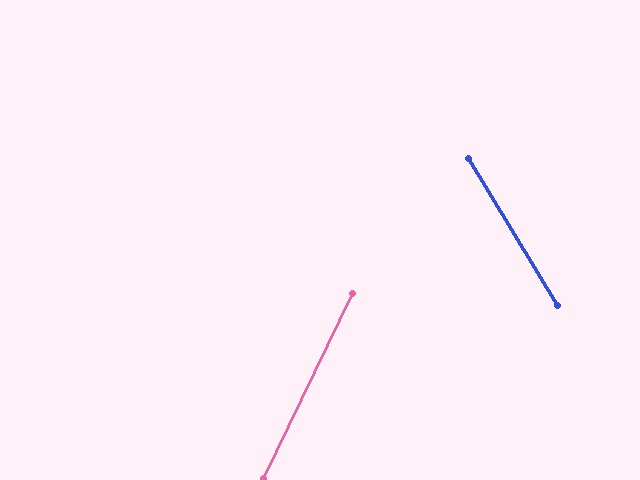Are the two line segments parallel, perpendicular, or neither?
Neither parallel nor perpendicular — they differ by about 57°.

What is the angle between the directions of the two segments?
Approximately 57 degrees.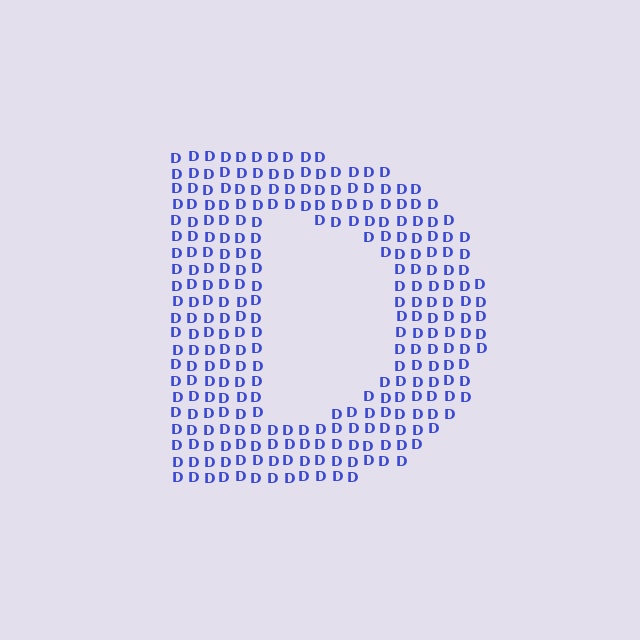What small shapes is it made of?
It is made of small letter D's.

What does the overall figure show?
The overall figure shows the letter D.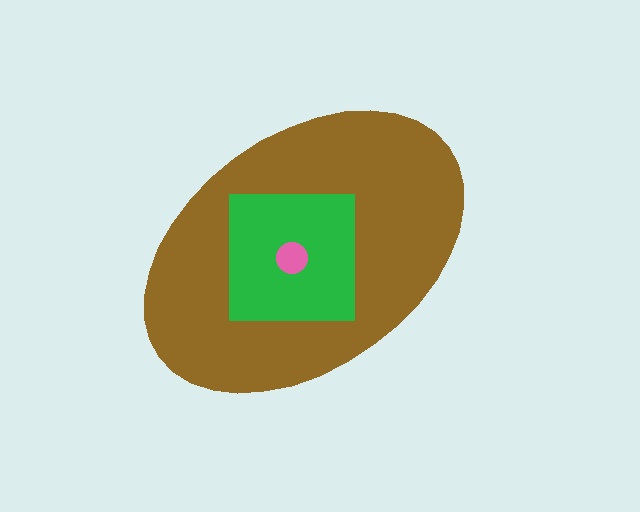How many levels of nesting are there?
3.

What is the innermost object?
The pink circle.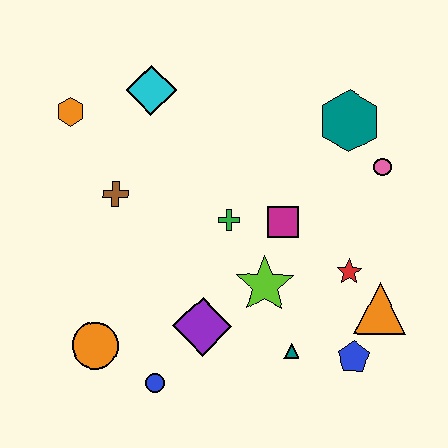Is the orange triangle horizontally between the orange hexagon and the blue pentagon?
No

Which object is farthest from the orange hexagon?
The blue pentagon is farthest from the orange hexagon.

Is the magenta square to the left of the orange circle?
No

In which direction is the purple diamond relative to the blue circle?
The purple diamond is above the blue circle.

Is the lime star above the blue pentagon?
Yes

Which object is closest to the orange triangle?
The red star is closest to the orange triangle.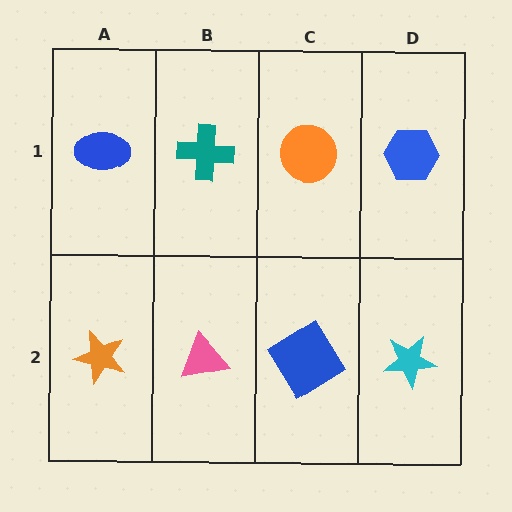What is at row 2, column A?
An orange star.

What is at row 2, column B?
A pink triangle.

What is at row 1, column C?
An orange circle.